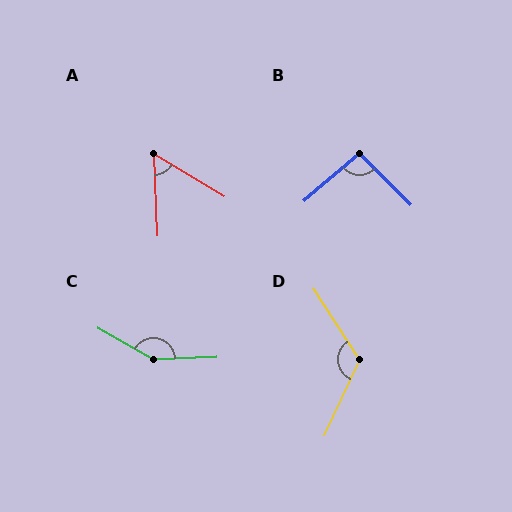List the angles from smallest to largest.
A (57°), B (95°), D (123°), C (148°).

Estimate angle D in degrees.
Approximately 123 degrees.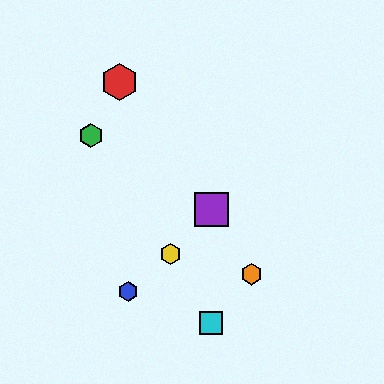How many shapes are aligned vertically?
2 shapes (the purple square, the cyan square) are aligned vertically.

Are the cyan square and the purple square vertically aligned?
Yes, both are at x≈211.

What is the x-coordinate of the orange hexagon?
The orange hexagon is at x≈252.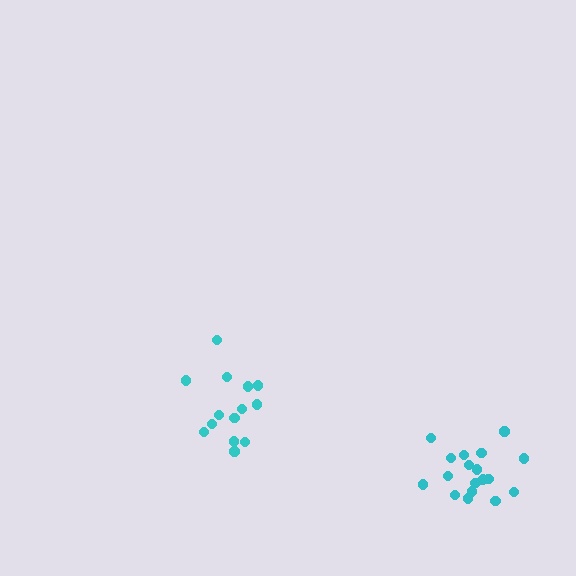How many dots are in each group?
Group 1: 18 dots, Group 2: 14 dots (32 total).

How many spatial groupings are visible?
There are 2 spatial groupings.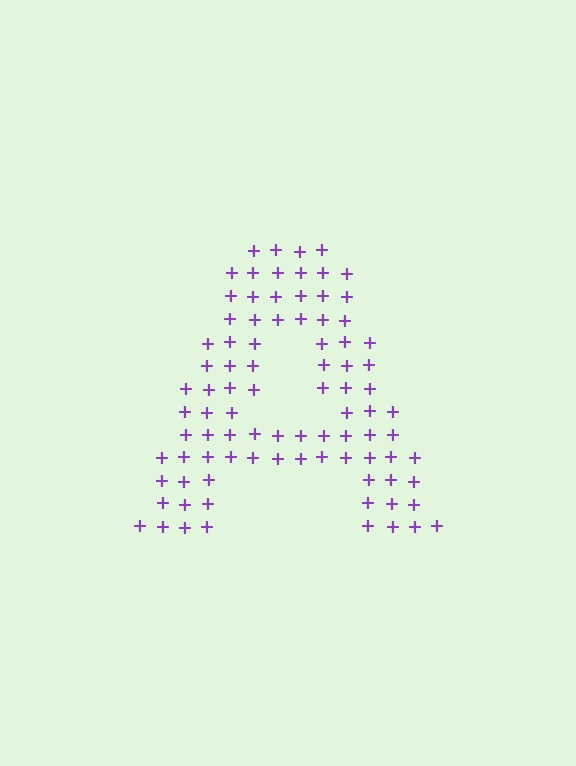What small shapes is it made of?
It is made of small plus signs.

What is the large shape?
The large shape is the letter A.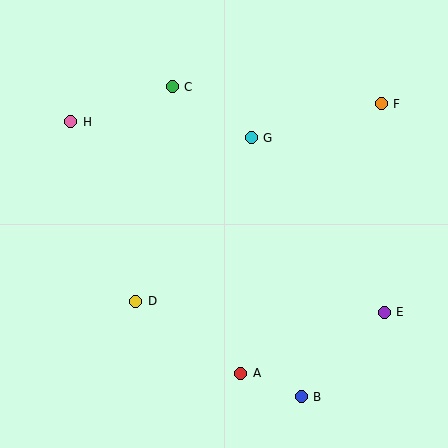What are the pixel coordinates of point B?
Point B is at (301, 397).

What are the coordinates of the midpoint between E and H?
The midpoint between E and H is at (228, 217).